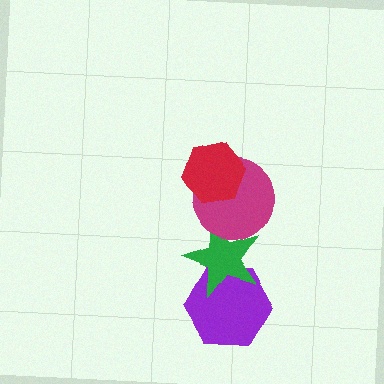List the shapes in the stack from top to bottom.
From top to bottom: the red hexagon, the magenta circle, the green star, the purple hexagon.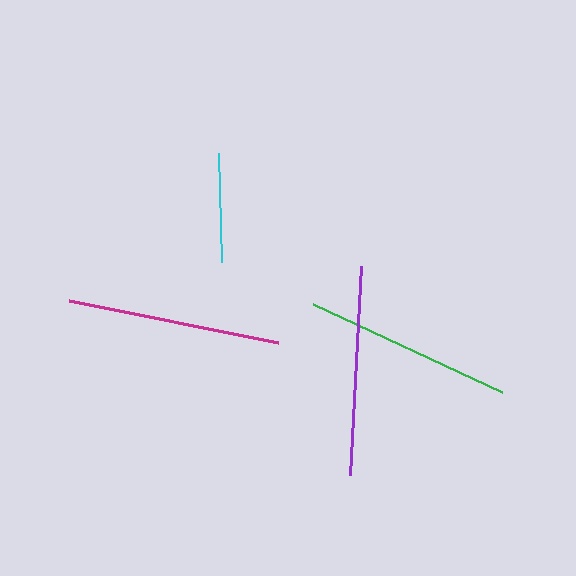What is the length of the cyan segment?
The cyan segment is approximately 109 pixels long.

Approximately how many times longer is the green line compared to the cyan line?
The green line is approximately 1.9 times the length of the cyan line.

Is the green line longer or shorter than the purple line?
The purple line is longer than the green line.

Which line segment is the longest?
The magenta line is the longest at approximately 213 pixels.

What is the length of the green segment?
The green segment is approximately 209 pixels long.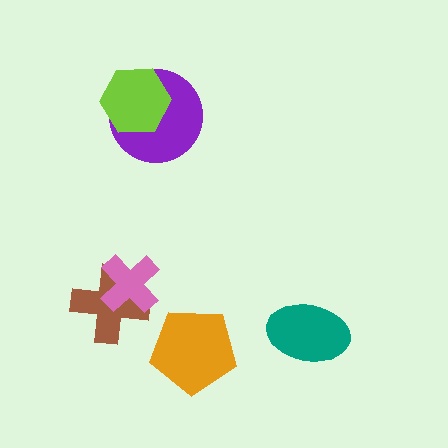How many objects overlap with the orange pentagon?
0 objects overlap with the orange pentagon.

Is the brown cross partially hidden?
Yes, it is partially covered by another shape.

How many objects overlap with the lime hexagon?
1 object overlaps with the lime hexagon.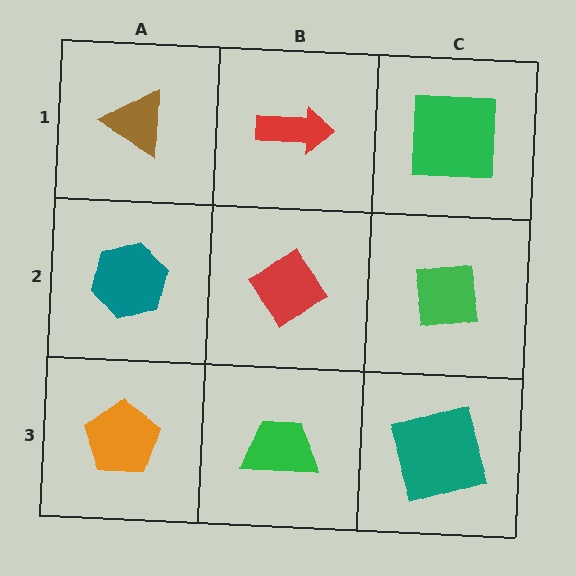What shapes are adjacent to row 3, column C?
A green square (row 2, column C), a green trapezoid (row 3, column B).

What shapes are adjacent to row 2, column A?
A brown triangle (row 1, column A), an orange pentagon (row 3, column A), a red diamond (row 2, column B).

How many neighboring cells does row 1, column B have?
3.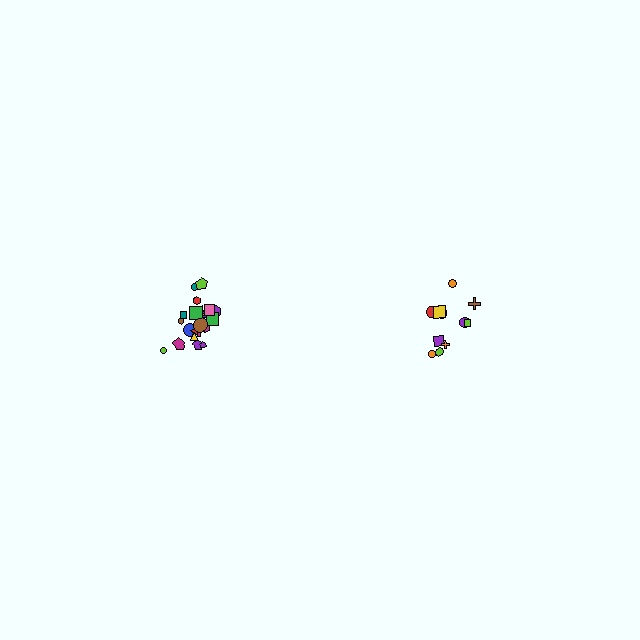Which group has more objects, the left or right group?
The left group.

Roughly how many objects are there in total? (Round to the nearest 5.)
Roughly 35 objects in total.